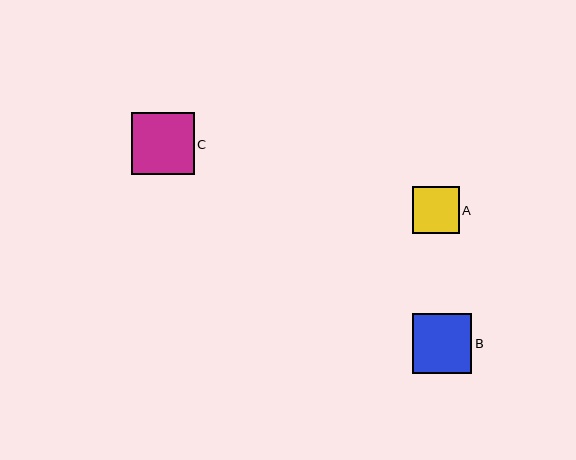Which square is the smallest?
Square A is the smallest with a size of approximately 47 pixels.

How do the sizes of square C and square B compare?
Square C and square B are approximately the same size.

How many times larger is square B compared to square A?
Square B is approximately 1.3 times the size of square A.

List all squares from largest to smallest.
From largest to smallest: C, B, A.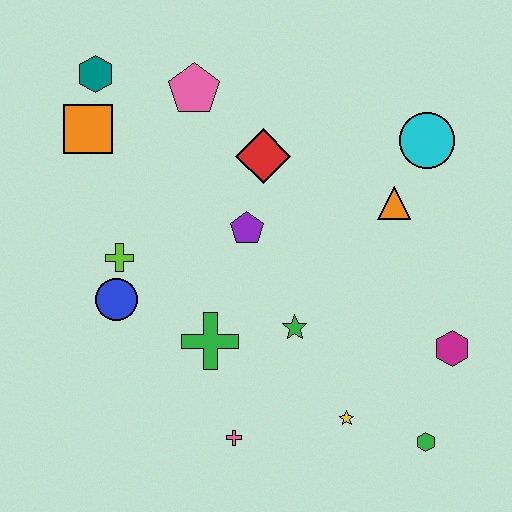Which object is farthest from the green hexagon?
The teal hexagon is farthest from the green hexagon.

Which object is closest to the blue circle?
The lime cross is closest to the blue circle.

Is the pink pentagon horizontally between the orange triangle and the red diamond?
No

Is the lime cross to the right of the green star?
No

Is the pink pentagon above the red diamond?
Yes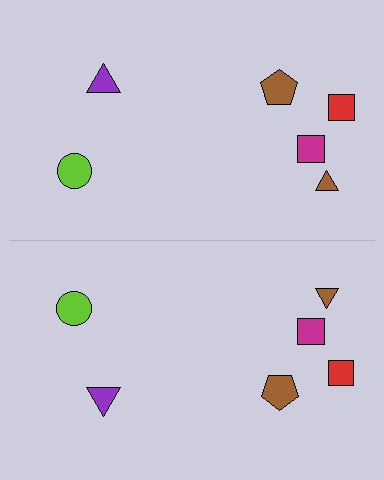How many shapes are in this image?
There are 12 shapes in this image.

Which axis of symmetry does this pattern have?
The pattern has a horizontal axis of symmetry running through the center of the image.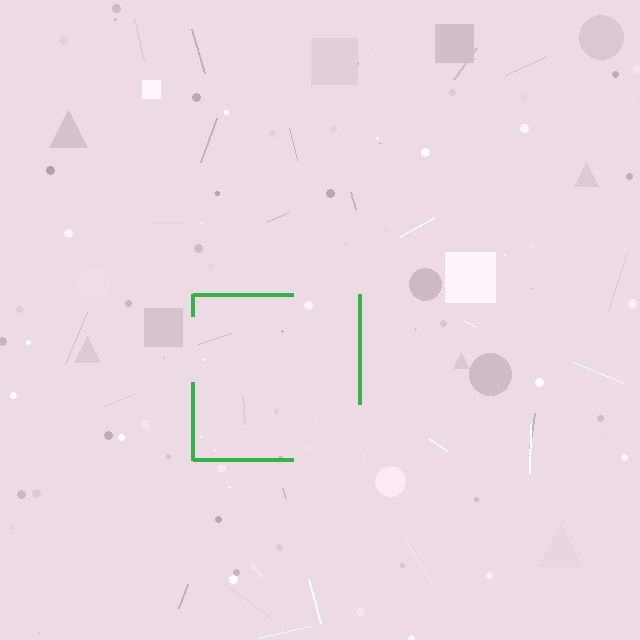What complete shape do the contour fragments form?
The contour fragments form a square.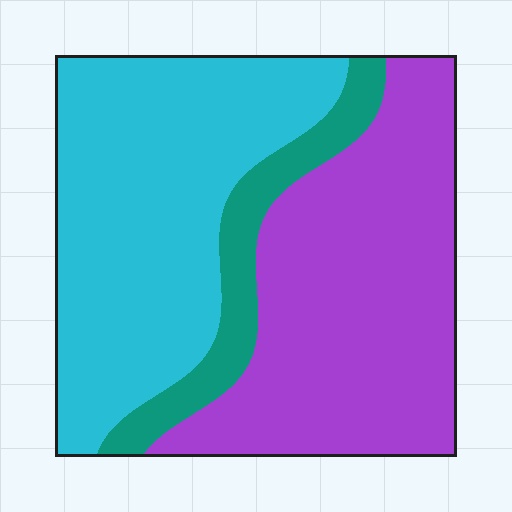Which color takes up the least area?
Teal, at roughly 10%.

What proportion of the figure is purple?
Purple covers 45% of the figure.